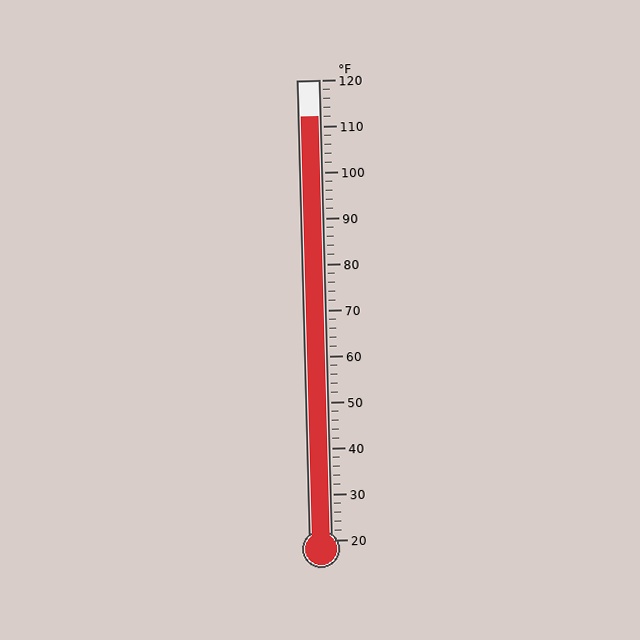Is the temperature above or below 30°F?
The temperature is above 30°F.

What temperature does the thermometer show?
The thermometer shows approximately 112°F.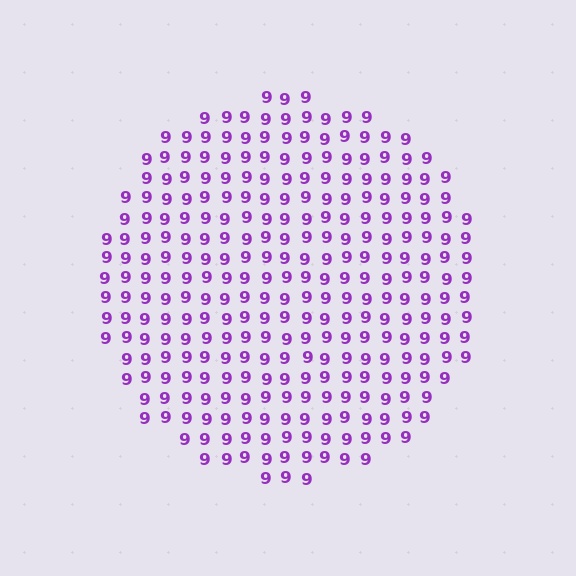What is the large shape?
The large shape is a circle.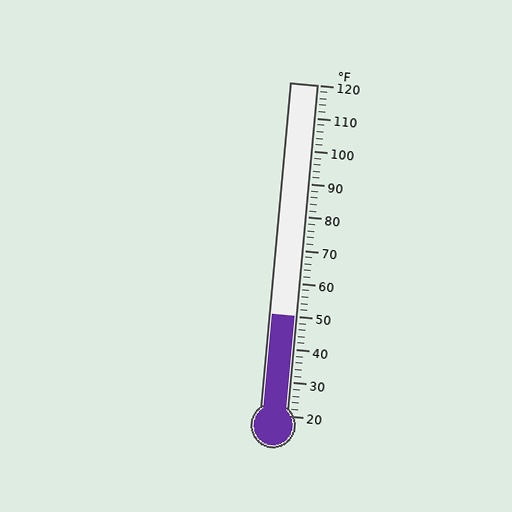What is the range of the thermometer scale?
The thermometer scale ranges from 20°F to 120°F.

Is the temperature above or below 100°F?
The temperature is below 100°F.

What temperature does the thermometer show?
The thermometer shows approximately 50°F.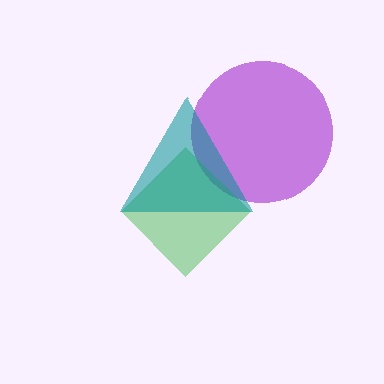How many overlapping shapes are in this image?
There are 3 overlapping shapes in the image.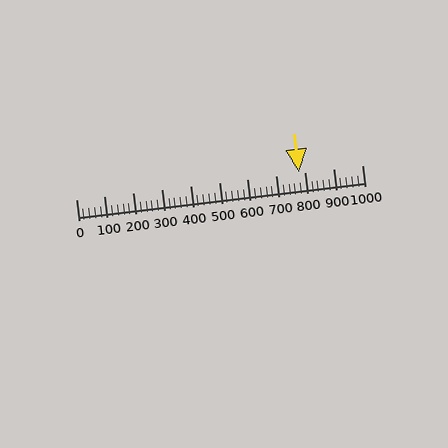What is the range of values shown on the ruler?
The ruler shows values from 0 to 1000.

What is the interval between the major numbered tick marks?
The major tick marks are spaced 100 units apart.